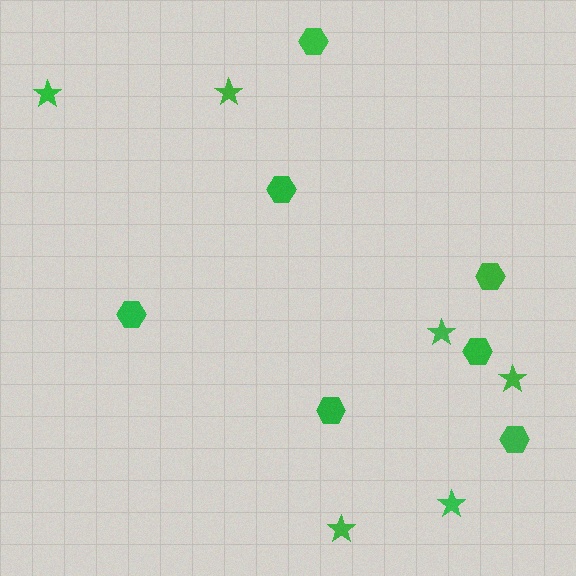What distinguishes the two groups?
There are 2 groups: one group of stars (6) and one group of hexagons (7).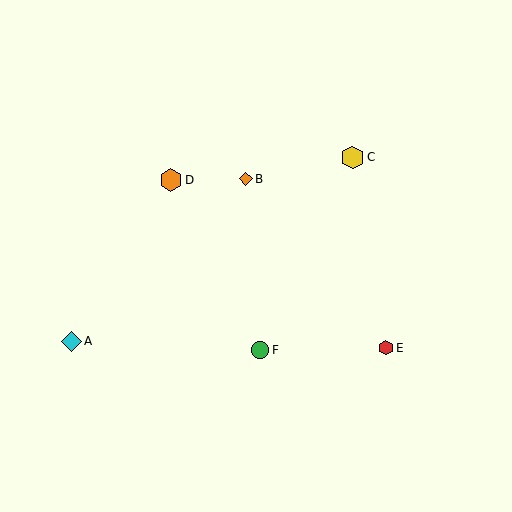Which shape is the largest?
The yellow hexagon (labeled C) is the largest.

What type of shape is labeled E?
Shape E is a red hexagon.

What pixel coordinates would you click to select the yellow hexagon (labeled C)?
Click at (353, 158) to select the yellow hexagon C.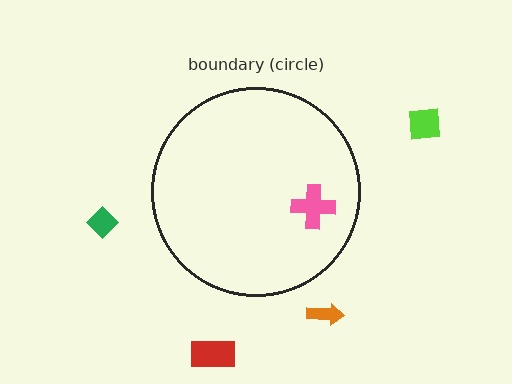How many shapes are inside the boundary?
1 inside, 4 outside.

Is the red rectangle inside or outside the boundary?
Outside.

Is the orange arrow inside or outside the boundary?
Outside.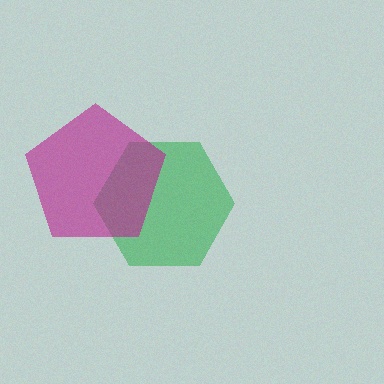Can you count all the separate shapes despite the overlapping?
Yes, there are 2 separate shapes.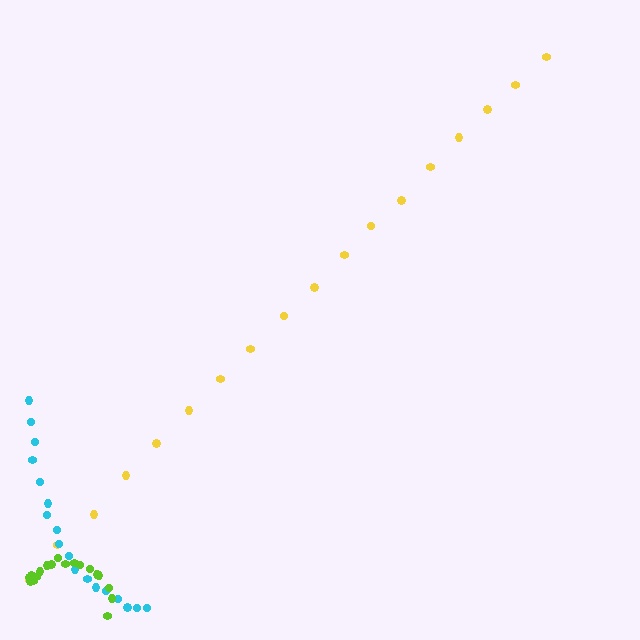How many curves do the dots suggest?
There are 3 distinct paths.